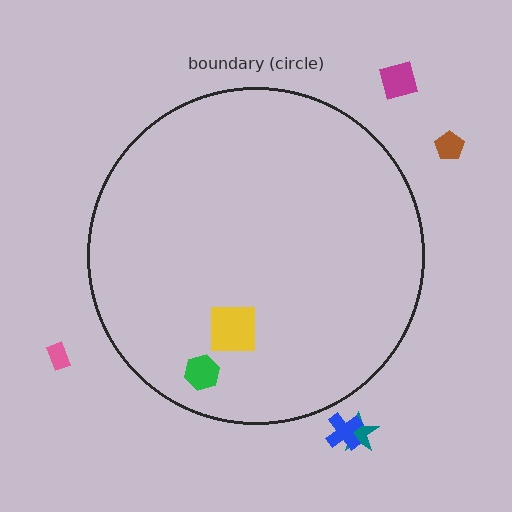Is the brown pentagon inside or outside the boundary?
Outside.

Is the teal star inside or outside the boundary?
Outside.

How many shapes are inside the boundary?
2 inside, 5 outside.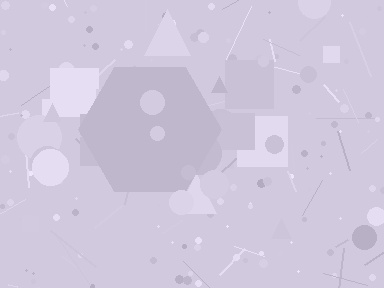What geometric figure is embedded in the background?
A hexagon is embedded in the background.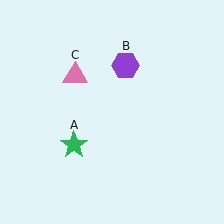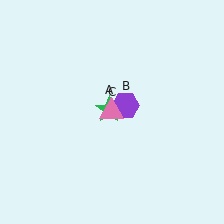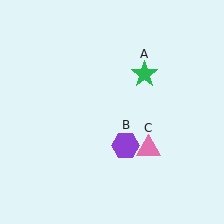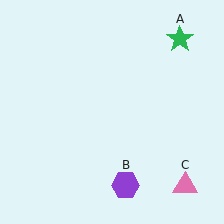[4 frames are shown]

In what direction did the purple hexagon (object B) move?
The purple hexagon (object B) moved down.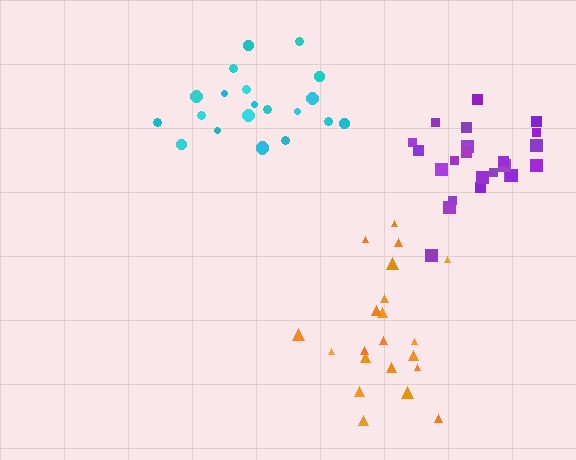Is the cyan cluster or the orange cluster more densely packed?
Cyan.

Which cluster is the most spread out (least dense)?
Orange.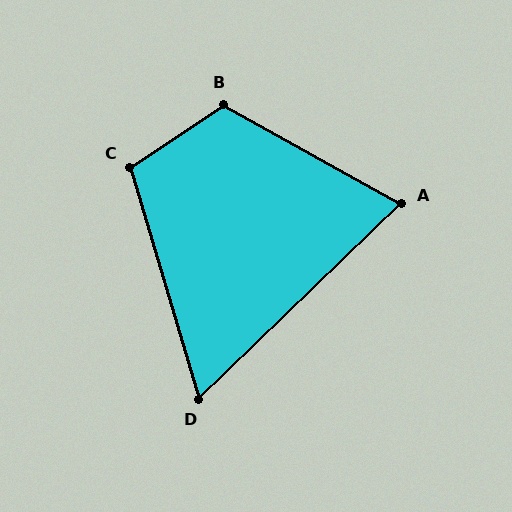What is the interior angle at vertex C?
Approximately 107 degrees (obtuse).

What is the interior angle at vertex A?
Approximately 73 degrees (acute).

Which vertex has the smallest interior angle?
D, at approximately 63 degrees.